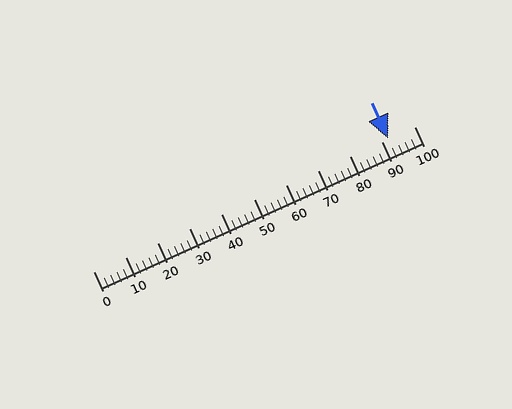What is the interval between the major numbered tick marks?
The major tick marks are spaced 10 units apart.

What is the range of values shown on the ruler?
The ruler shows values from 0 to 100.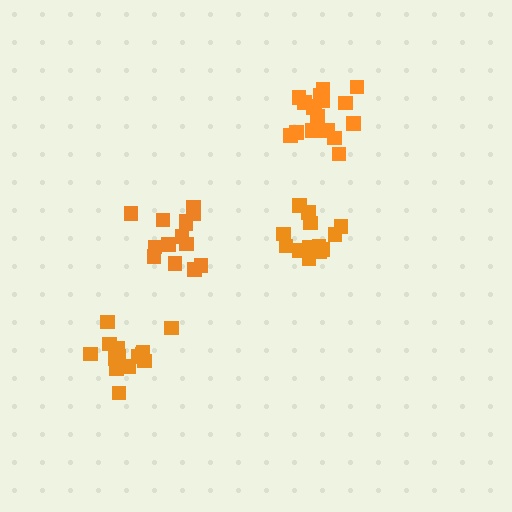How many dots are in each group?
Group 1: 14 dots, Group 2: 18 dots, Group 3: 15 dots, Group 4: 14 dots (61 total).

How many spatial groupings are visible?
There are 4 spatial groupings.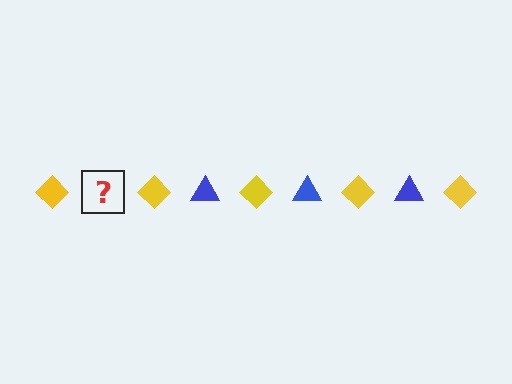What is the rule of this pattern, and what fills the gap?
The rule is that the pattern alternates between yellow diamond and blue triangle. The gap should be filled with a blue triangle.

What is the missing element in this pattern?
The missing element is a blue triangle.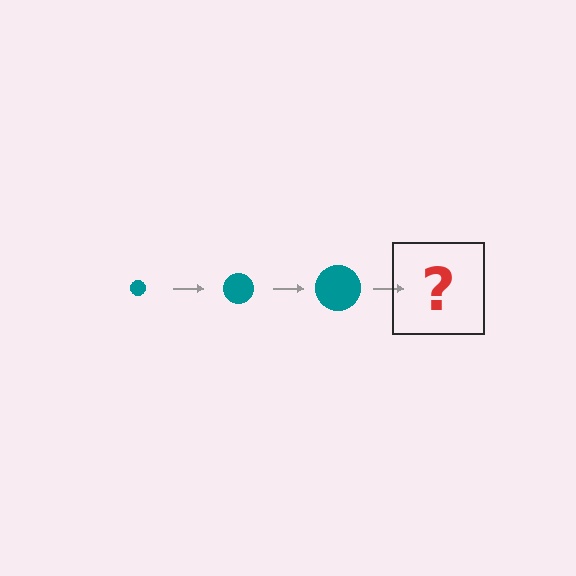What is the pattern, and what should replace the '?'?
The pattern is that the circle gets progressively larger each step. The '?' should be a teal circle, larger than the previous one.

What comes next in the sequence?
The next element should be a teal circle, larger than the previous one.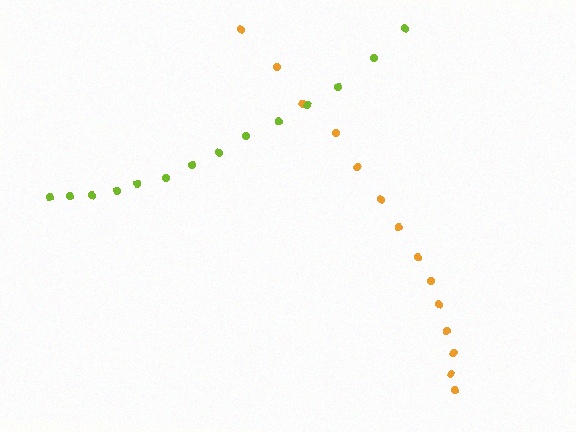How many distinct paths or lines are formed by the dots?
There are 2 distinct paths.